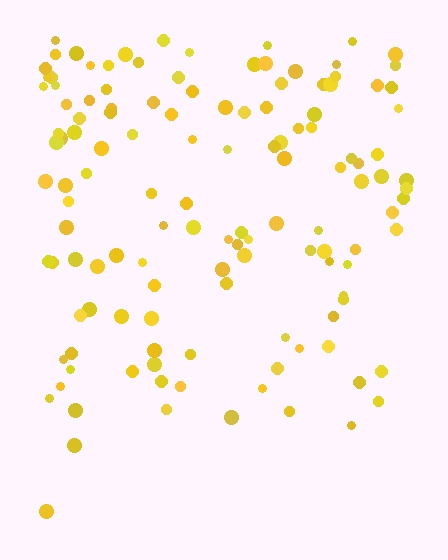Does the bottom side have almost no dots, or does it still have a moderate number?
Still a moderate number, just noticeably fewer than the top.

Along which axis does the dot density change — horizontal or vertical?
Vertical.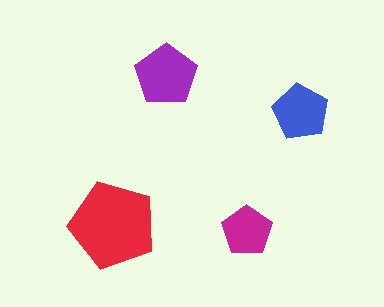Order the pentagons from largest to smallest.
the red one, the purple one, the blue one, the magenta one.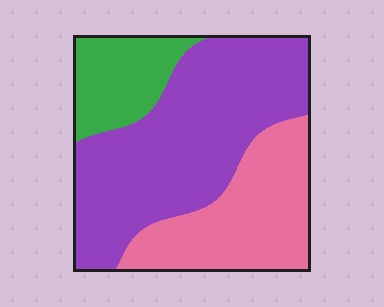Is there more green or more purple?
Purple.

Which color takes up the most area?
Purple, at roughly 55%.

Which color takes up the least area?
Green, at roughly 15%.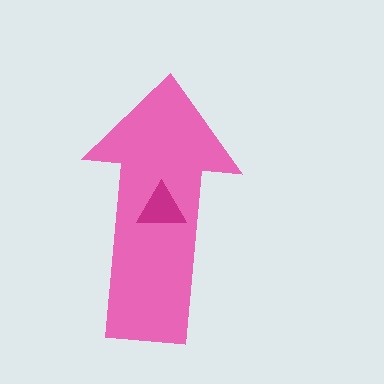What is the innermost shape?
The magenta triangle.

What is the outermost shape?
The pink arrow.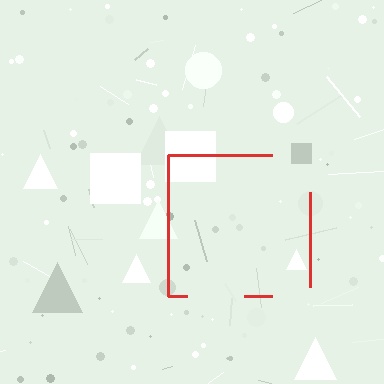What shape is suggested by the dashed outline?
The dashed outline suggests a square.